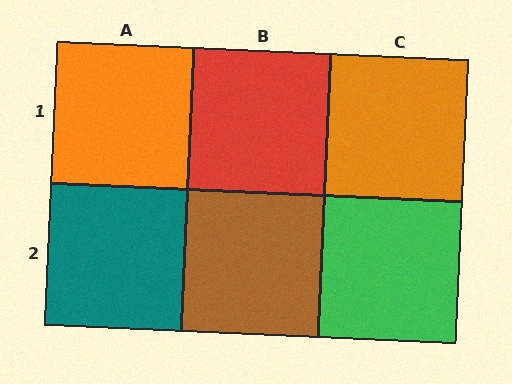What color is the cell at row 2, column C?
Green.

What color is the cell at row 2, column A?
Teal.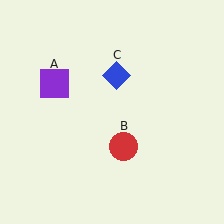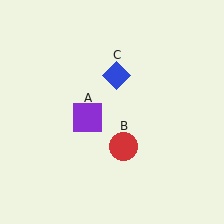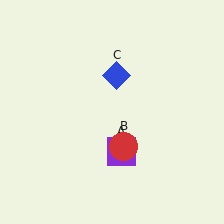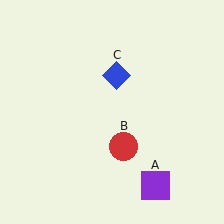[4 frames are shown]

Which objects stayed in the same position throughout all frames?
Red circle (object B) and blue diamond (object C) remained stationary.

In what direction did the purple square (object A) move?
The purple square (object A) moved down and to the right.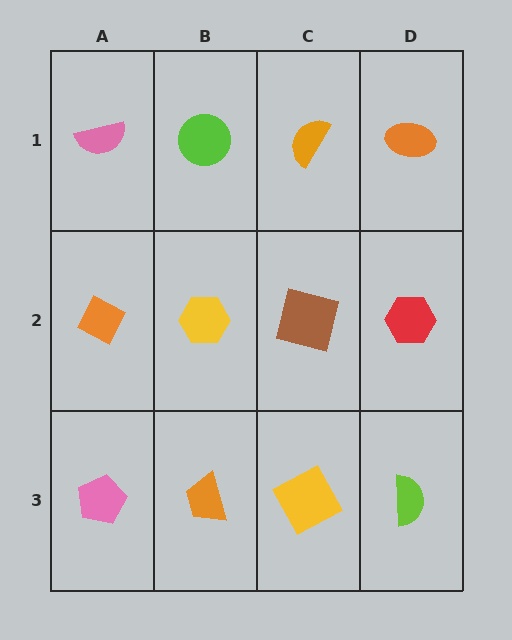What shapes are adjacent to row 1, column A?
An orange diamond (row 2, column A), a lime circle (row 1, column B).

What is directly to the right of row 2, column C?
A red hexagon.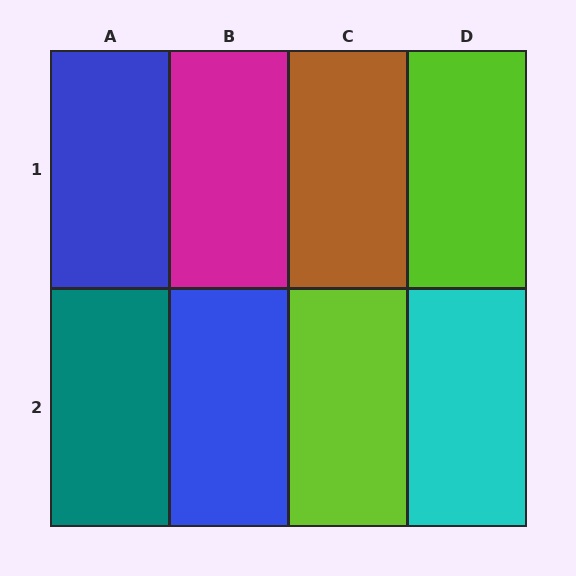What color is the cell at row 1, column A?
Blue.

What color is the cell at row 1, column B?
Magenta.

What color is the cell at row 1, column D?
Lime.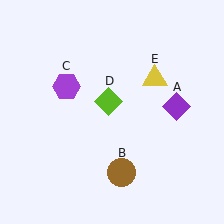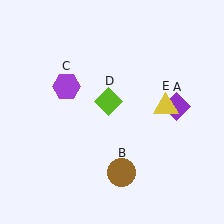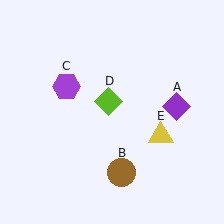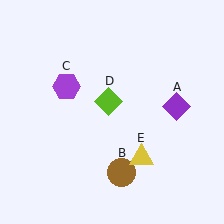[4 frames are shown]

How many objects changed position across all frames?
1 object changed position: yellow triangle (object E).